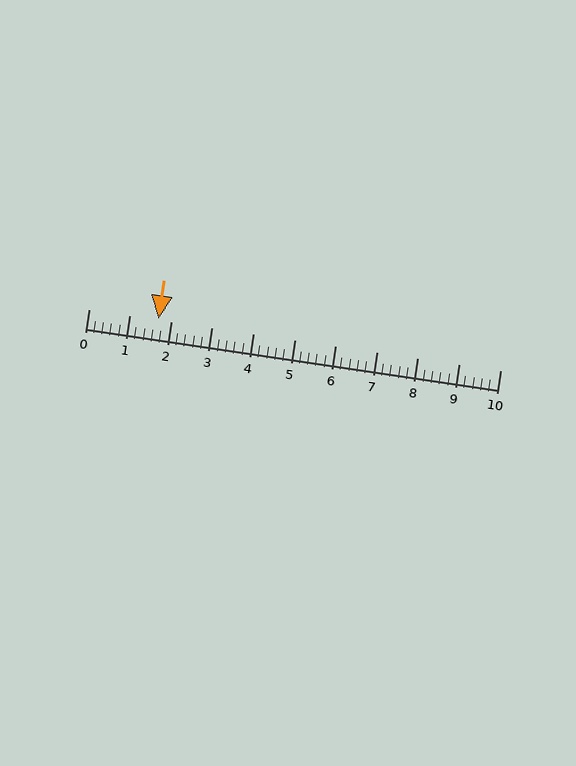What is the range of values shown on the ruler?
The ruler shows values from 0 to 10.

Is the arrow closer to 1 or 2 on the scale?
The arrow is closer to 2.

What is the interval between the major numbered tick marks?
The major tick marks are spaced 1 units apart.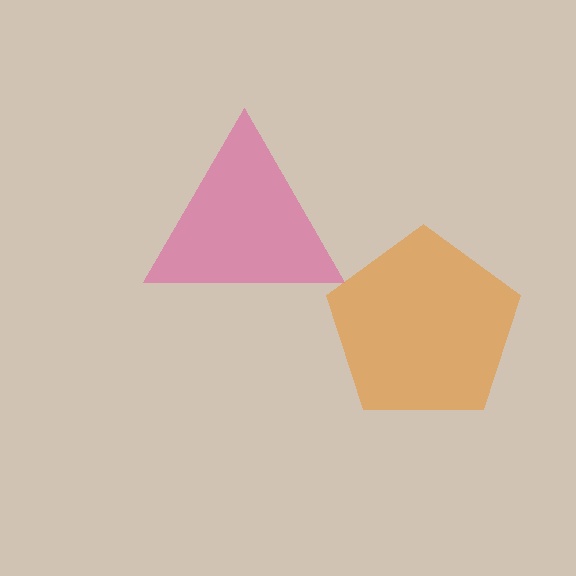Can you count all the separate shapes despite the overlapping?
Yes, there are 2 separate shapes.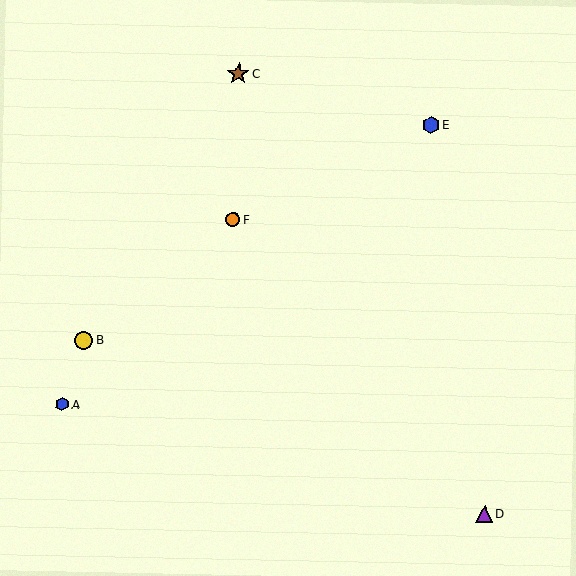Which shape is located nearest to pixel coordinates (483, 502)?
The purple triangle (labeled D) at (484, 514) is nearest to that location.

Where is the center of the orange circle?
The center of the orange circle is at (233, 220).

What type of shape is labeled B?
Shape B is a yellow circle.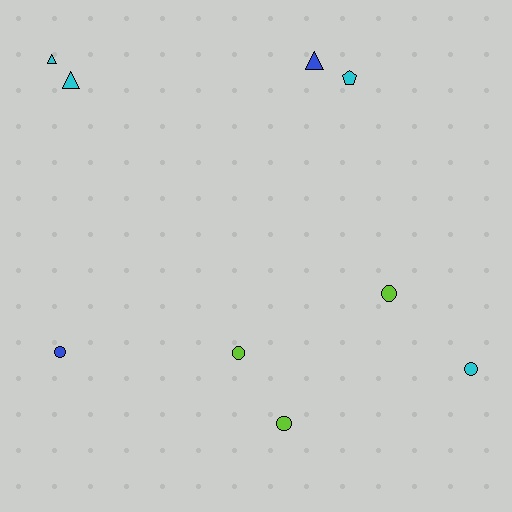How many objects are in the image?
There are 9 objects.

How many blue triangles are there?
There is 1 blue triangle.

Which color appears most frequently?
Cyan, with 4 objects.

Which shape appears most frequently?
Circle, with 5 objects.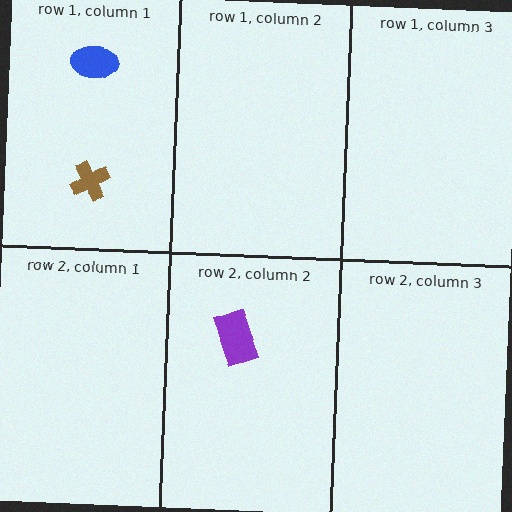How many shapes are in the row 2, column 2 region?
1.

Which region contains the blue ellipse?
The row 1, column 1 region.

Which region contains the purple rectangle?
The row 2, column 2 region.